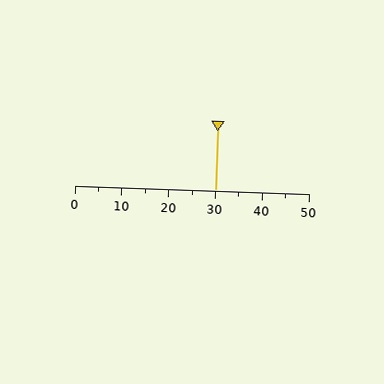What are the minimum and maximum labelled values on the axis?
The axis runs from 0 to 50.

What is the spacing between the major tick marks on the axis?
The major ticks are spaced 10 apart.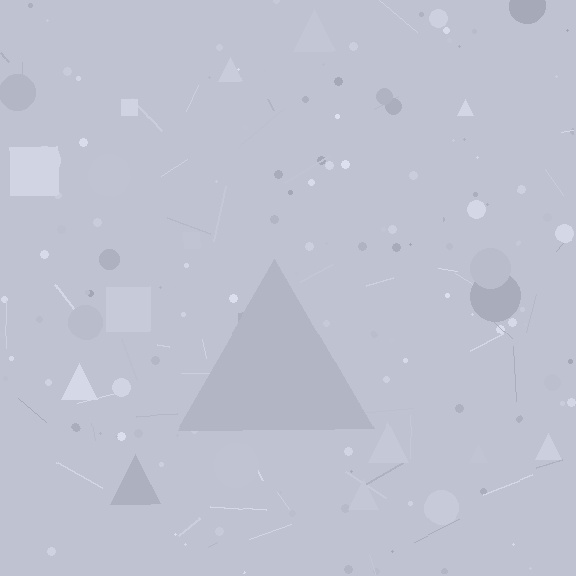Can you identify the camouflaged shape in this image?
The camouflaged shape is a triangle.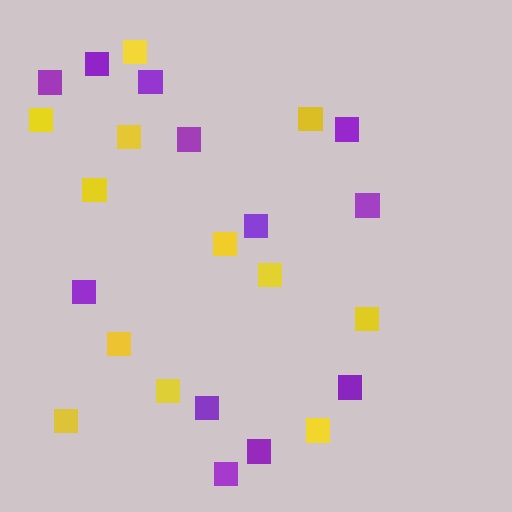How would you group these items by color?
There are 2 groups: one group of purple squares (12) and one group of yellow squares (12).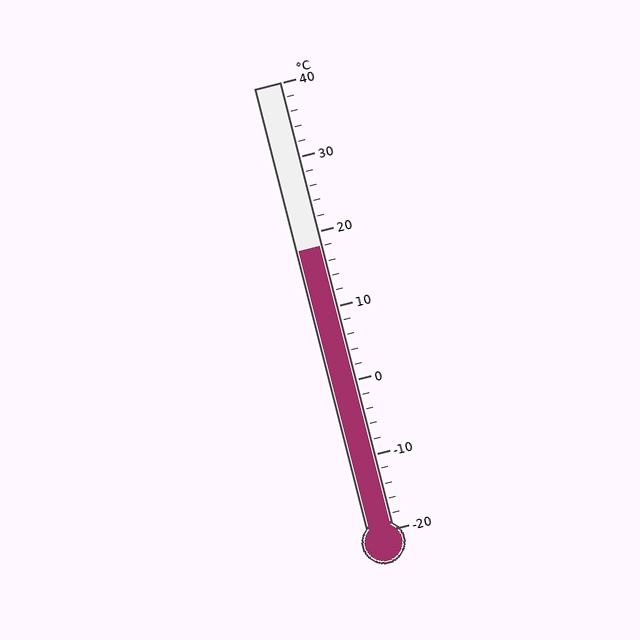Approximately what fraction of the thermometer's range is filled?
The thermometer is filled to approximately 65% of its range.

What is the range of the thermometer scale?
The thermometer scale ranges from -20°C to 40°C.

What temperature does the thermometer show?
The thermometer shows approximately 18°C.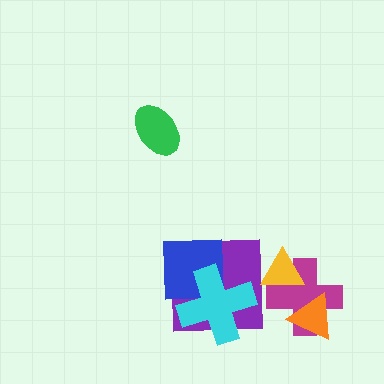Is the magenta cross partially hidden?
Yes, it is partially covered by another shape.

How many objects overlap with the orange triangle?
1 object overlaps with the orange triangle.